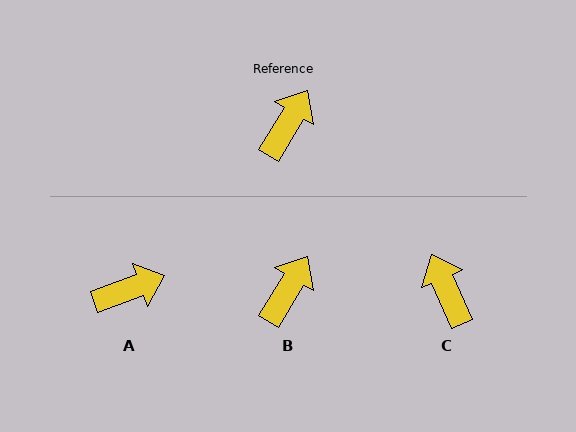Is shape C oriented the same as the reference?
No, it is off by about 54 degrees.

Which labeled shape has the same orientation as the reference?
B.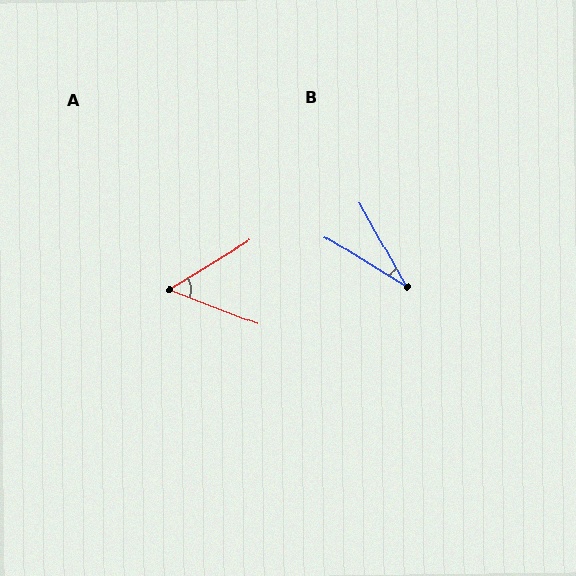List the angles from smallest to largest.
B (29°), A (53°).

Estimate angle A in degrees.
Approximately 53 degrees.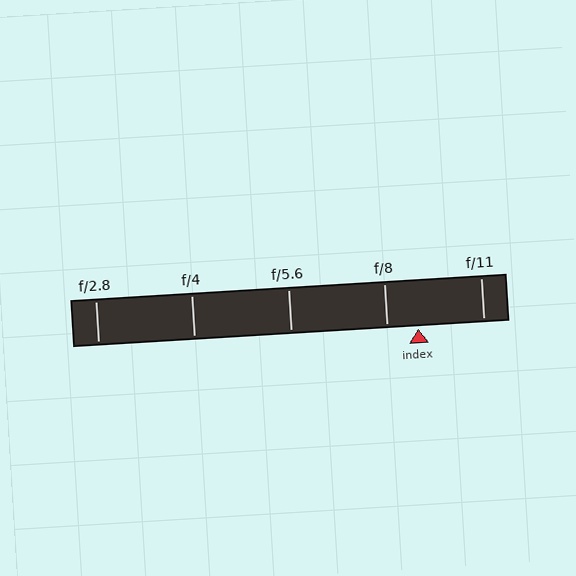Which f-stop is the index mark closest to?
The index mark is closest to f/8.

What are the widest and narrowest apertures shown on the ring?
The widest aperture shown is f/2.8 and the narrowest is f/11.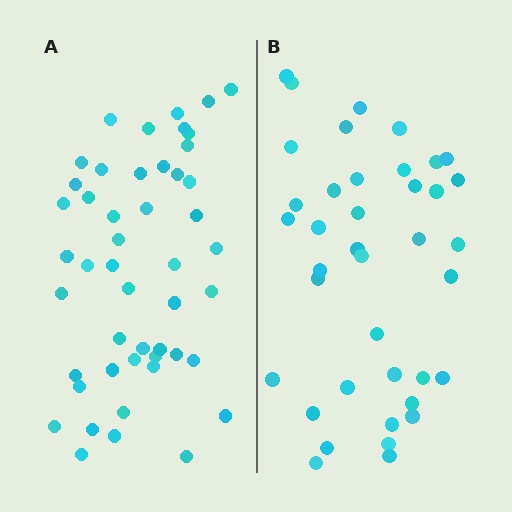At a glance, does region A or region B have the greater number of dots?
Region A (the left region) has more dots.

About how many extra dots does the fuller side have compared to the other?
Region A has roughly 8 or so more dots than region B.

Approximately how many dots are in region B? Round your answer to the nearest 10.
About 40 dots. (The exact count is 39, which rounds to 40.)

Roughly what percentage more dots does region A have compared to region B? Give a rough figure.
About 25% more.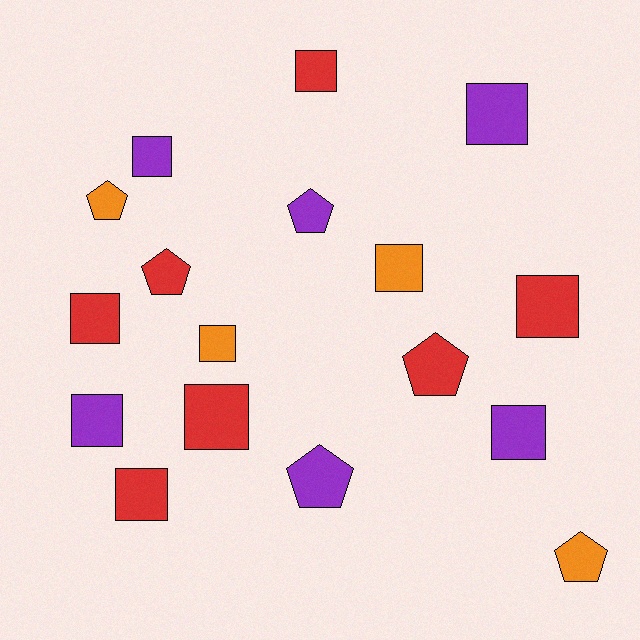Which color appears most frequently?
Red, with 7 objects.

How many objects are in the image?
There are 17 objects.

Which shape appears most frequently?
Square, with 11 objects.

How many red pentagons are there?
There are 2 red pentagons.